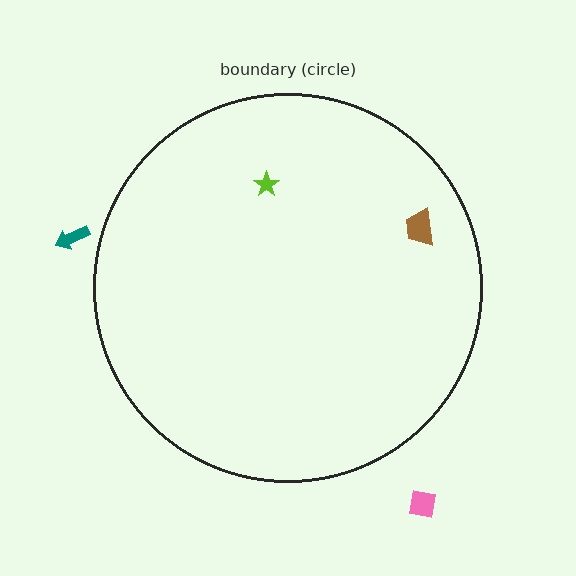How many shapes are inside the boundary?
2 inside, 2 outside.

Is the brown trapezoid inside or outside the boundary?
Inside.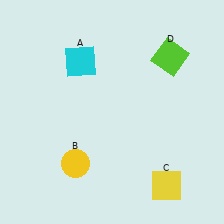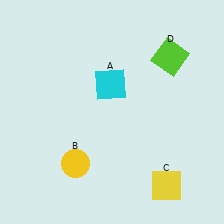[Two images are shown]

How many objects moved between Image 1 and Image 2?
1 object moved between the two images.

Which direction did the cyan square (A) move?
The cyan square (A) moved right.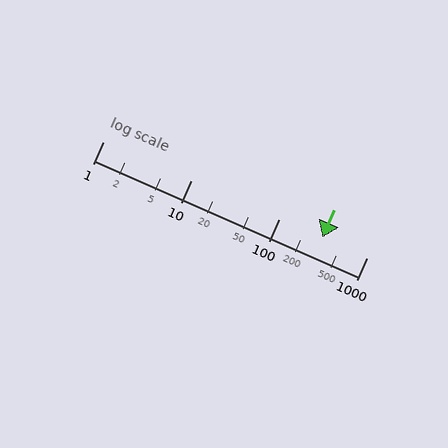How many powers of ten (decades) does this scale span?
The scale spans 3 decades, from 1 to 1000.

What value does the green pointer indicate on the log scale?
The pointer indicates approximately 310.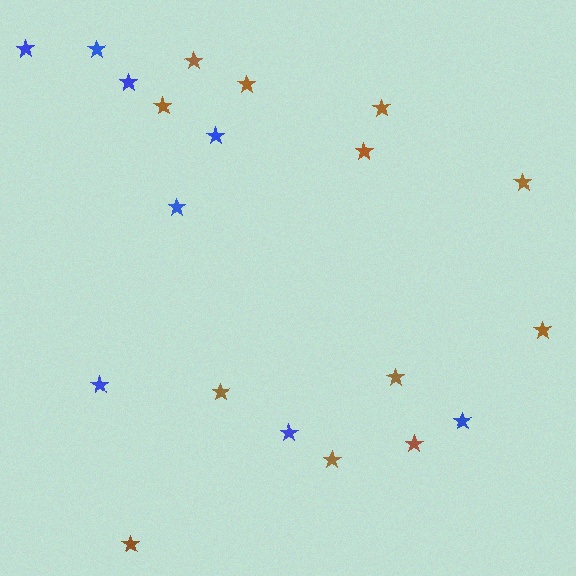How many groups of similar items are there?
There are 2 groups: one group of brown stars (12) and one group of blue stars (8).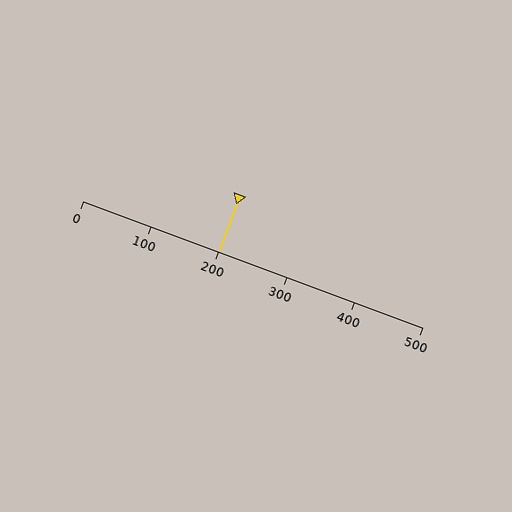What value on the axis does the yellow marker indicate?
The marker indicates approximately 200.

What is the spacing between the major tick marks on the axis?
The major ticks are spaced 100 apart.